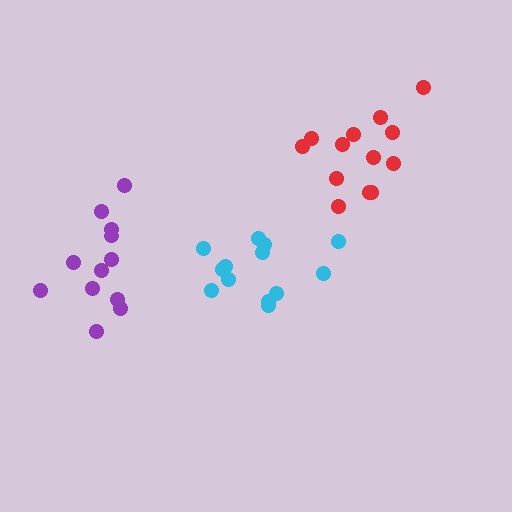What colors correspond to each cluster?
The clusters are colored: cyan, purple, red.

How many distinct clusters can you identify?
There are 3 distinct clusters.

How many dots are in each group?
Group 1: 13 dots, Group 2: 12 dots, Group 3: 13 dots (38 total).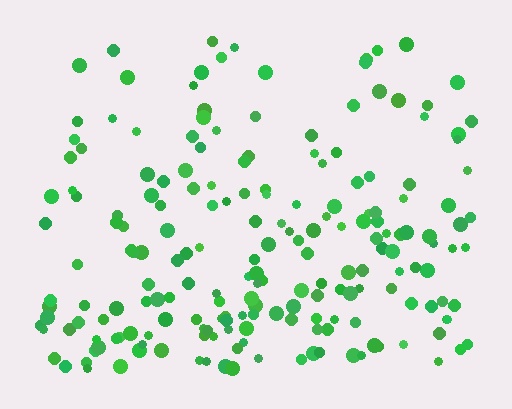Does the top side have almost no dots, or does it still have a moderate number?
Still a moderate number, just noticeably fewer than the bottom.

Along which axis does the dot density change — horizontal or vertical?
Vertical.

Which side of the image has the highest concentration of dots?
The bottom.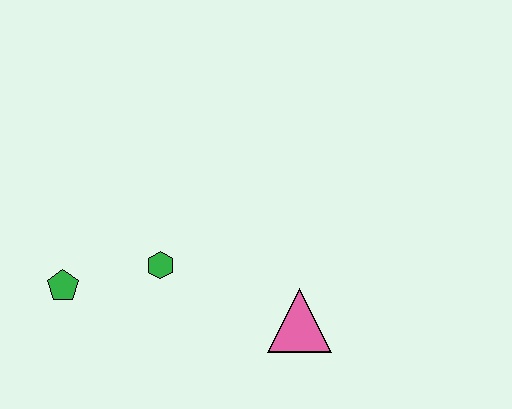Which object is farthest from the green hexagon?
The pink triangle is farthest from the green hexagon.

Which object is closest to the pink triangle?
The green hexagon is closest to the pink triangle.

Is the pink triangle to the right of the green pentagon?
Yes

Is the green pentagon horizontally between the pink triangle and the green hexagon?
No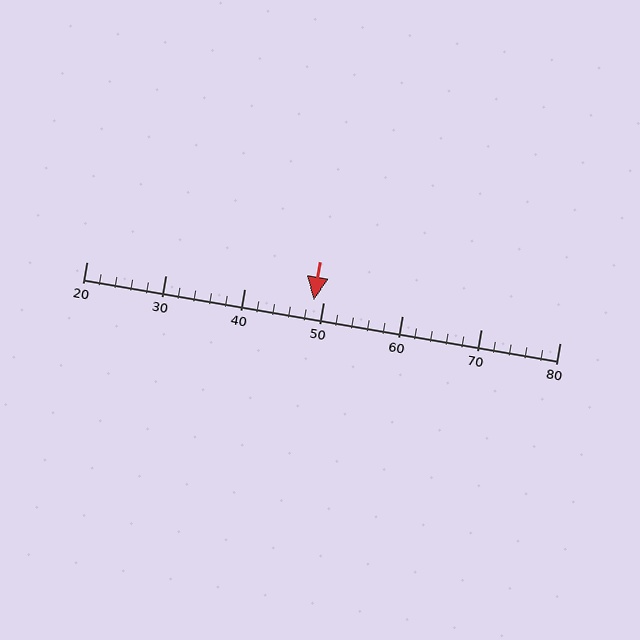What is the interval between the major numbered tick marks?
The major tick marks are spaced 10 units apart.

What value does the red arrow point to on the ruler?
The red arrow points to approximately 49.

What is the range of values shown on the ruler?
The ruler shows values from 20 to 80.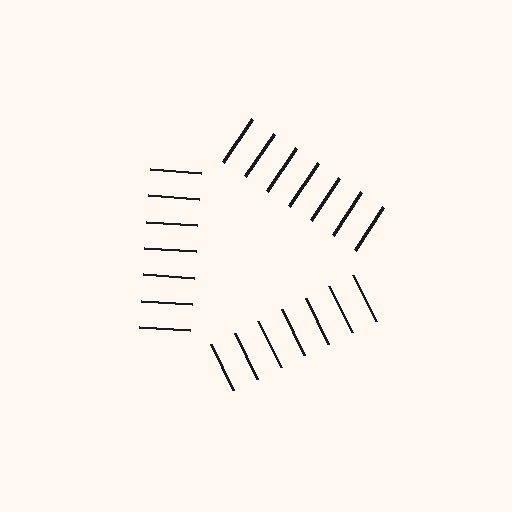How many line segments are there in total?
21 — 7 along each of the 3 edges.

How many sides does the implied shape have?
3 sides — the line-ends trace a triangle.